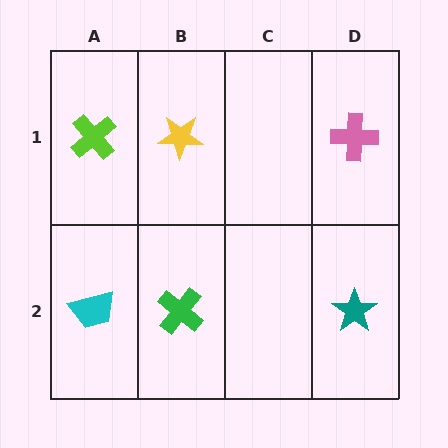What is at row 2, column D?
A teal star.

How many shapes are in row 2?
3 shapes.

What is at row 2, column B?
A green cross.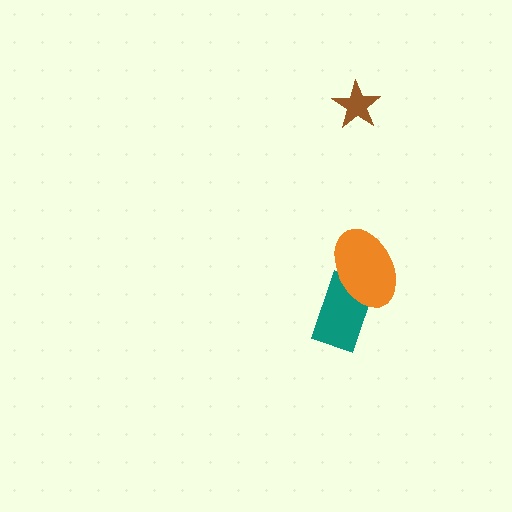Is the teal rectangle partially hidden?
Yes, it is partially covered by another shape.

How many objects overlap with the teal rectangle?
1 object overlaps with the teal rectangle.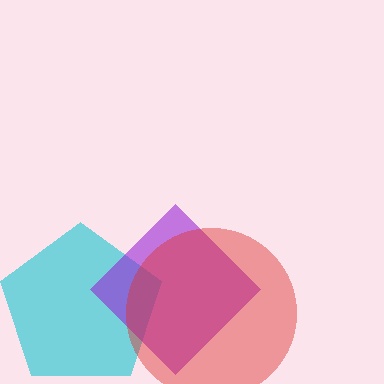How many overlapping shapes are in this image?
There are 3 overlapping shapes in the image.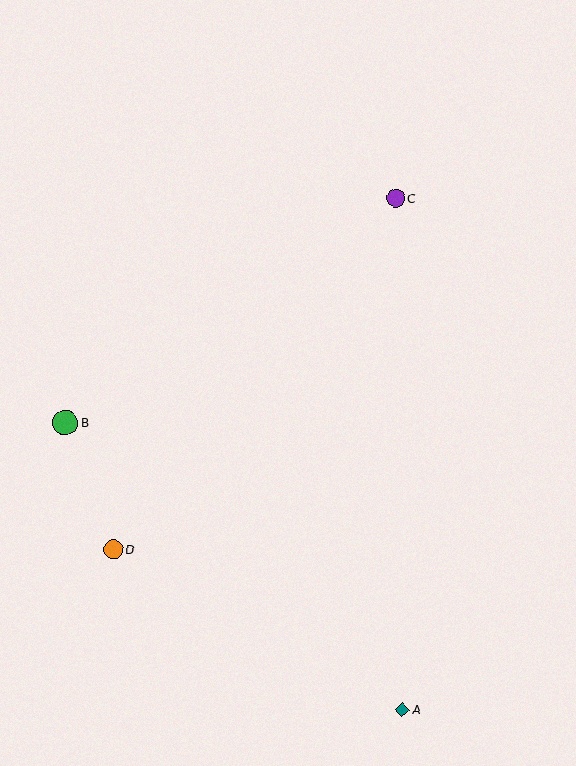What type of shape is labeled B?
Shape B is a green circle.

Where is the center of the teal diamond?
The center of the teal diamond is at (402, 710).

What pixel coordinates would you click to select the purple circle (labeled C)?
Click at (396, 198) to select the purple circle C.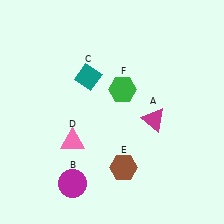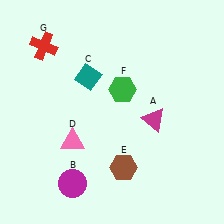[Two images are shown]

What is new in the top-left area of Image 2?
A red cross (G) was added in the top-left area of Image 2.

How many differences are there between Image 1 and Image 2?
There is 1 difference between the two images.